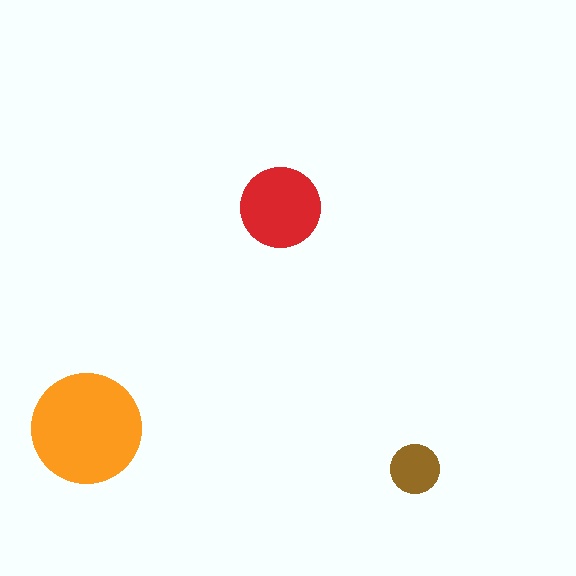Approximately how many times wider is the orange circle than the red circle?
About 1.5 times wider.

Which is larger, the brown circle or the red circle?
The red one.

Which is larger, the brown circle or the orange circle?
The orange one.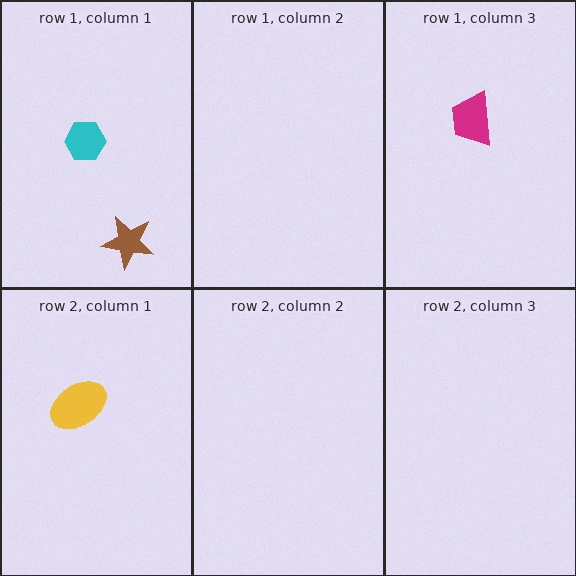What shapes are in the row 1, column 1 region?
The cyan hexagon, the brown star.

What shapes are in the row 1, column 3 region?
The magenta trapezoid.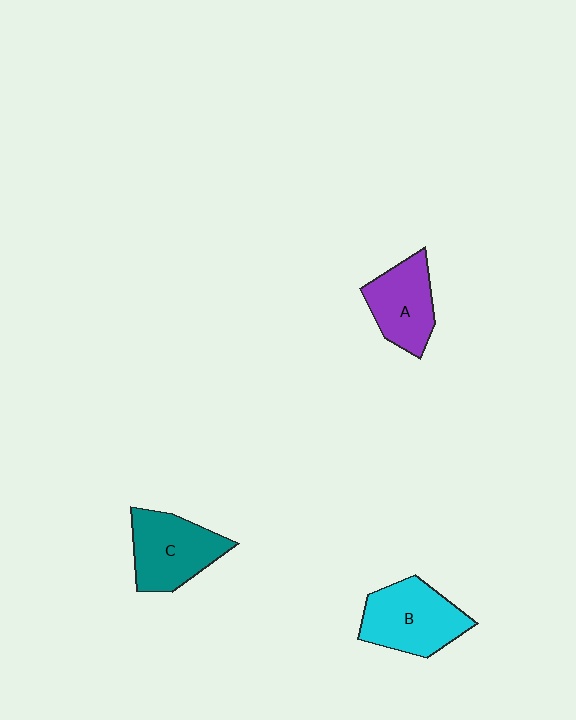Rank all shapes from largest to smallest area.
From largest to smallest: B (cyan), C (teal), A (purple).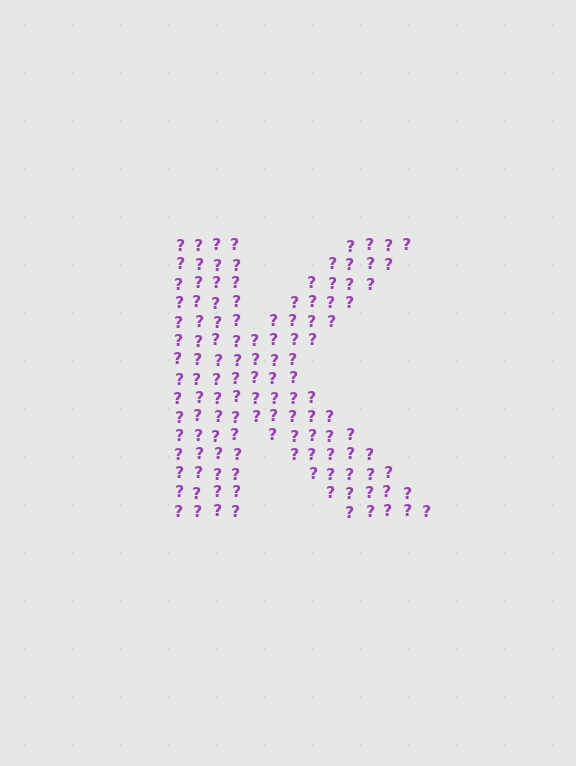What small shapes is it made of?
It is made of small question marks.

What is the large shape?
The large shape is the letter K.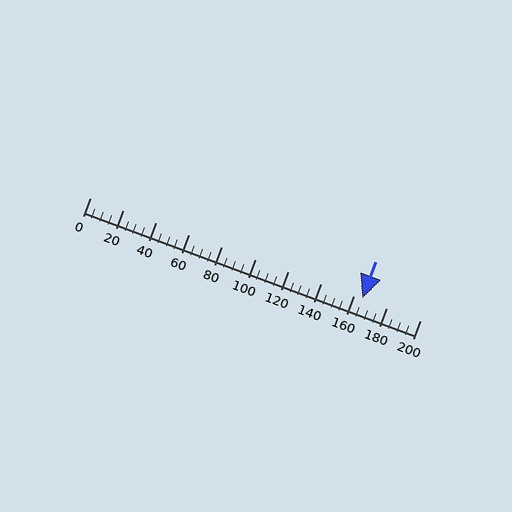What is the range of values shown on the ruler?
The ruler shows values from 0 to 200.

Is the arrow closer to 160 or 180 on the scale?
The arrow is closer to 160.